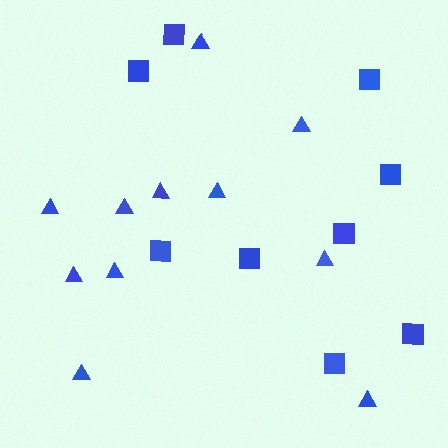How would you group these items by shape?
There are 2 groups: one group of squares (9) and one group of triangles (11).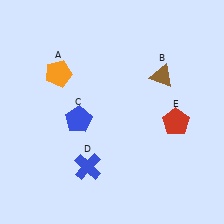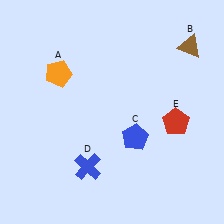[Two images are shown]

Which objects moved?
The objects that moved are: the brown triangle (B), the blue pentagon (C).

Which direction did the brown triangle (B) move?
The brown triangle (B) moved up.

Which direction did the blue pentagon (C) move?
The blue pentagon (C) moved right.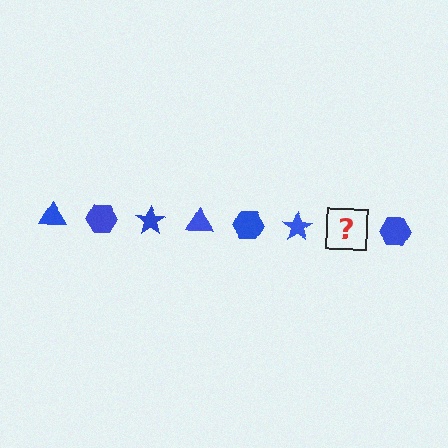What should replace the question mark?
The question mark should be replaced with a blue triangle.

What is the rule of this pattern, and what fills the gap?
The rule is that the pattern cycles through triangle, hexagon, star shapes in blue. The gap should be filled with a blue triangle.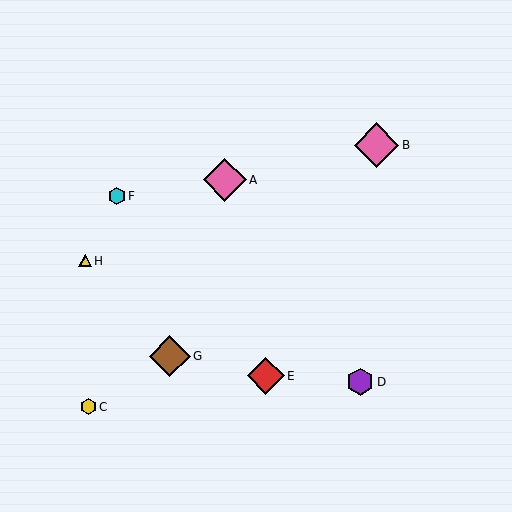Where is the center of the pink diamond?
The center of the pink diamond is at (225, 180).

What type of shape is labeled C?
Shape C is a yellow hexagon.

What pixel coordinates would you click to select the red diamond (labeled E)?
Click at (266, 376) to select the red diamond E.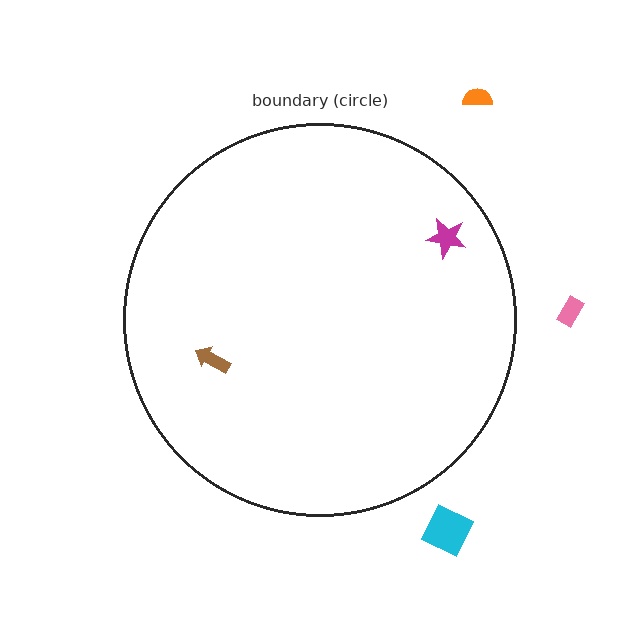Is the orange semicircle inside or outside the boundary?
Outside.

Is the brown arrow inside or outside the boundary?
Inside.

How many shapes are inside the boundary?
2 inside, 3 outside.